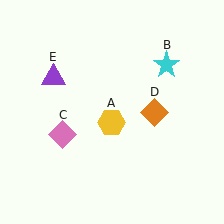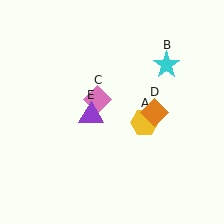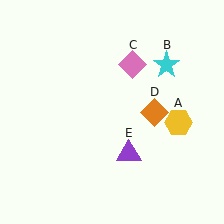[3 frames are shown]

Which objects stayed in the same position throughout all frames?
Cyan star (object B) and orange diamond (object D) remained stationary.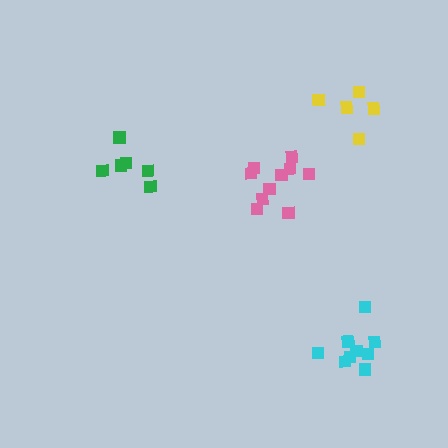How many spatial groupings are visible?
There are 4 spatial groupings.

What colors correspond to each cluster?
The clusters are colored: yellow, pink, cyan, green.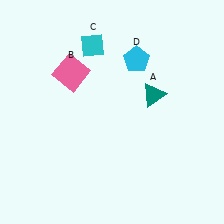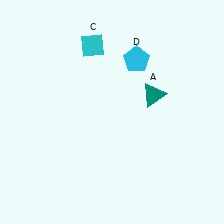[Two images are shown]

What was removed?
The pink square (B) was removed in Image 2.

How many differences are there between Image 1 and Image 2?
There is 1 difference between the two images.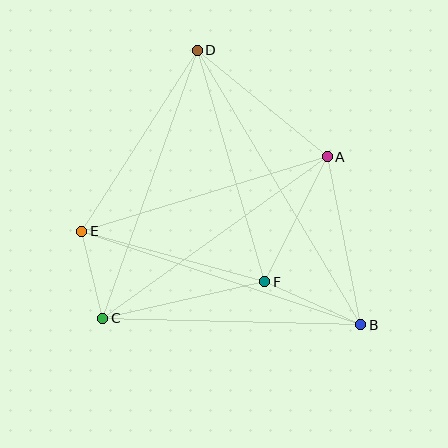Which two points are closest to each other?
Points C and E are closest to each other.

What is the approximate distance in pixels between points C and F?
The distance between C and F is approximately 166 pixels.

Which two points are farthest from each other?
Points B and D are farthest from each other.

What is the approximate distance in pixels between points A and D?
The distance between A and D is approximately 168 pixels.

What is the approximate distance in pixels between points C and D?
The distance between C and D is approximately 284 pixels.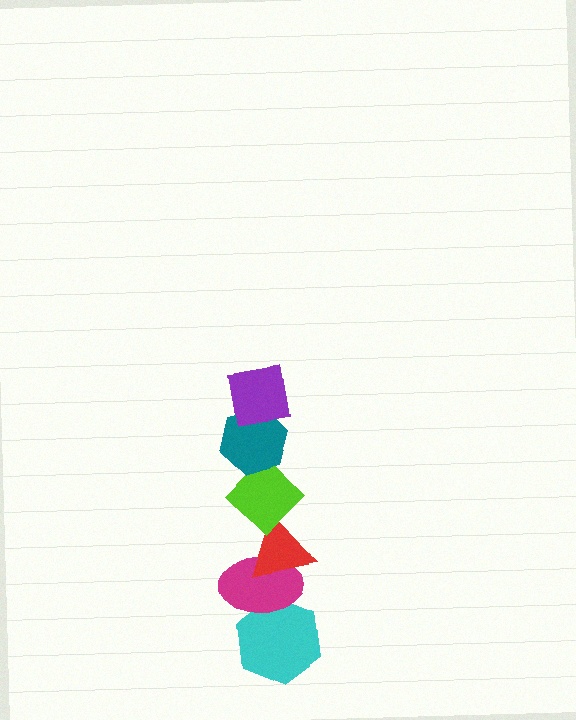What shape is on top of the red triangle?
The lime diamond is on top of the red triangle.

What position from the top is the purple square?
The purple square is 1st from the top.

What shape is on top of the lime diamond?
The teal hexagon is on top of the lime diamond.